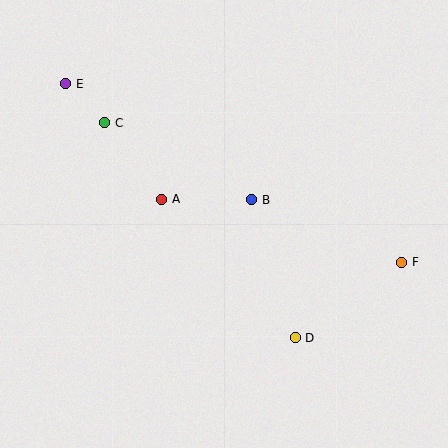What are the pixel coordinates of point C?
Point C is at (105, 123).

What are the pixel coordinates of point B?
Point B is at (251, 200).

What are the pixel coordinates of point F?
Point F is at (402, 262).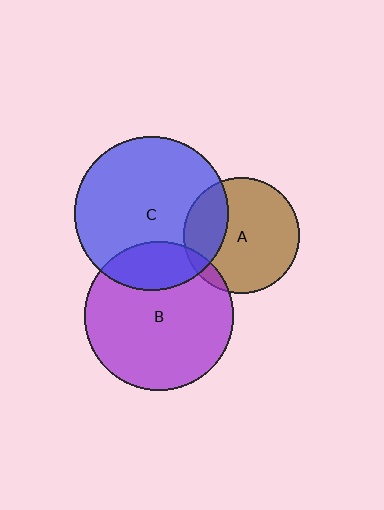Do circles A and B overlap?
Yes.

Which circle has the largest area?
Circle C (blue).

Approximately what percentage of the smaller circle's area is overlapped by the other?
Approximately 5%.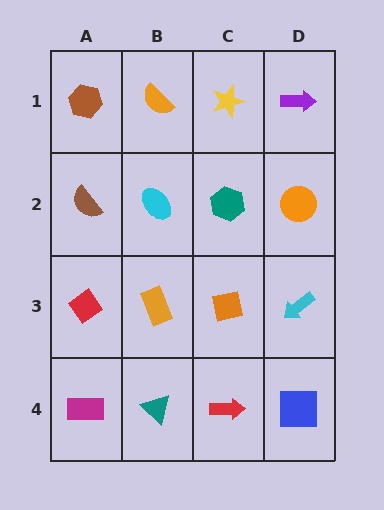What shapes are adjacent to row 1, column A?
A brown semicircle (row 2, column A), an orange semicircle (row 1, column B).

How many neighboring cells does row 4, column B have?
3.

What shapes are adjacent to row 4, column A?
A red diamond (row 3, column A), a teal triangle (row 4, column B).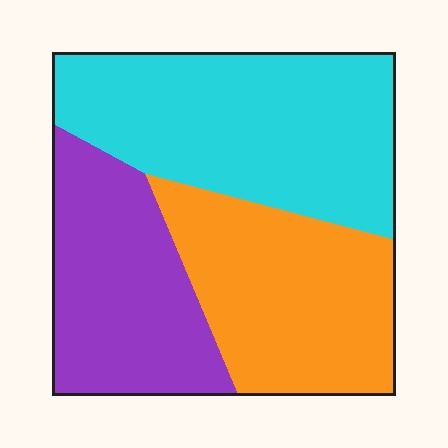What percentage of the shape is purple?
Purple covers about 30% of the shape.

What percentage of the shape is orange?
Orange covers around 30% of the shape.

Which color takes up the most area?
Cyan, at roughly 40%.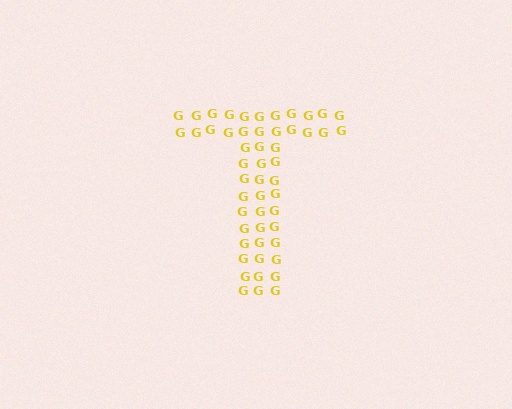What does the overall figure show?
The overall figure shows the letter T.